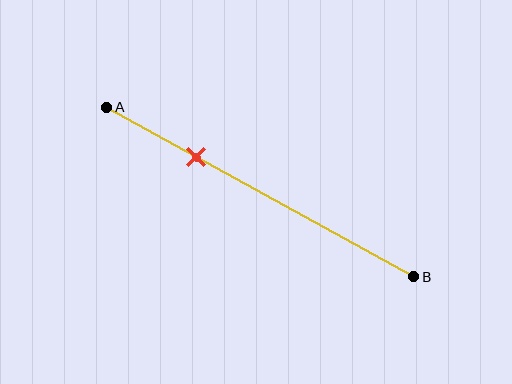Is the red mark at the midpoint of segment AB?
No, the mark is at about 30% from A, not at the 50% midpoint.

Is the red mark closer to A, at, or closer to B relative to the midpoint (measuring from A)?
The red mark is closer to point A than the midpoint of segment AB.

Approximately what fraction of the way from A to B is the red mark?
The red mark is approximately 30% of the way from A to B.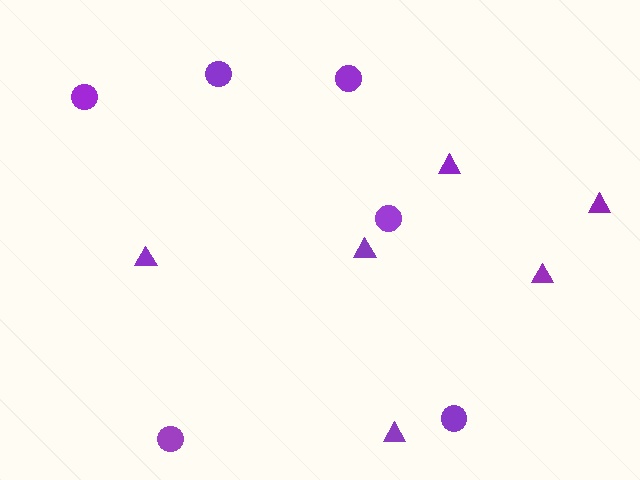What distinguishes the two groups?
There are 2 groups: one group of triangles (6) and one group of circles (6).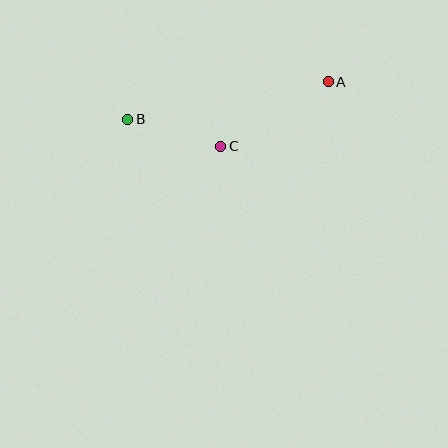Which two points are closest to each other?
Points B and C are closest to each other.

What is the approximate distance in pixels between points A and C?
The distance between A and C is approximately 125 pixels.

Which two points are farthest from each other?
Points A and B are farthest from each other.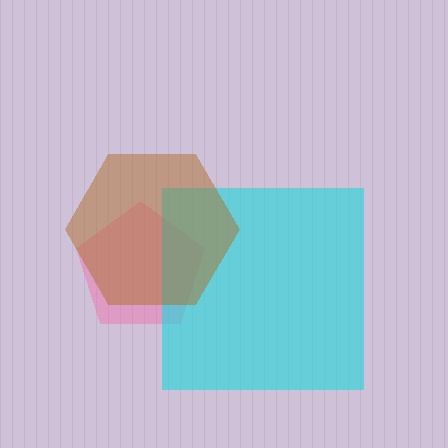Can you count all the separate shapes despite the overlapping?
Yes, there are 3 separate shapes.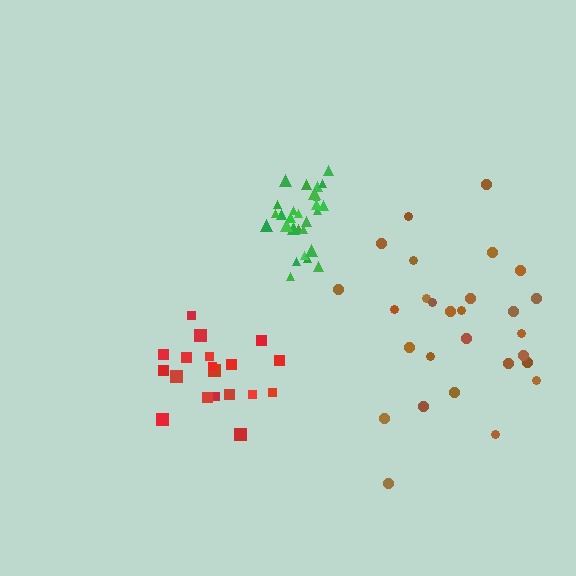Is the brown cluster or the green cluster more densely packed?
Green.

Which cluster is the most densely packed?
Green.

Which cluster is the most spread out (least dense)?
Brown.